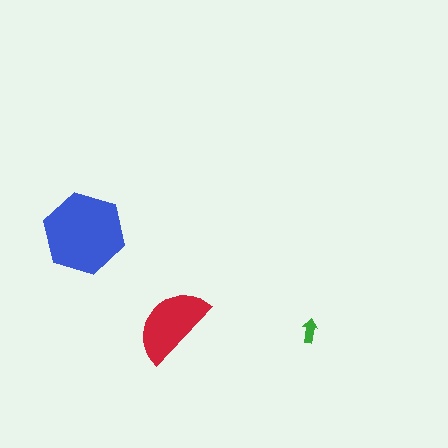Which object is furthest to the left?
The blue hexagon is leftmost.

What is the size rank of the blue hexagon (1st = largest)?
1st.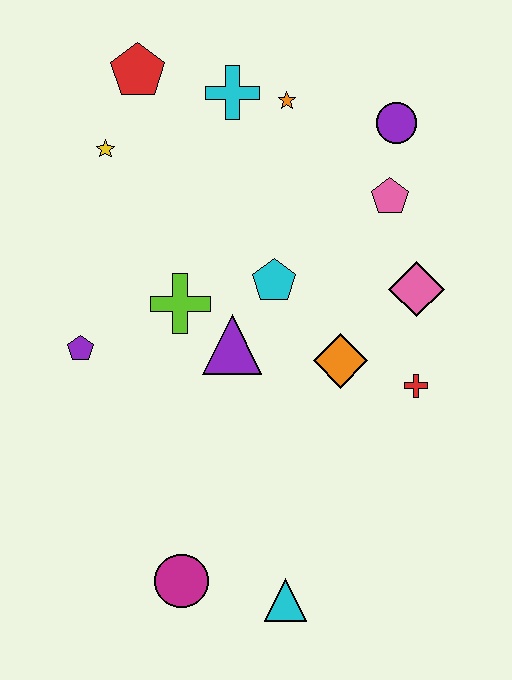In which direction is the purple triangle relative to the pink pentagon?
The purple triangle is to the left of the pink pentagon.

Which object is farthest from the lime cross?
The cyan triangle is farthest from the lime cross.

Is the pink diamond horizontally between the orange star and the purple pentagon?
No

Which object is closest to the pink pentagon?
The purple circle is closest to the pink pentagon.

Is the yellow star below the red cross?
No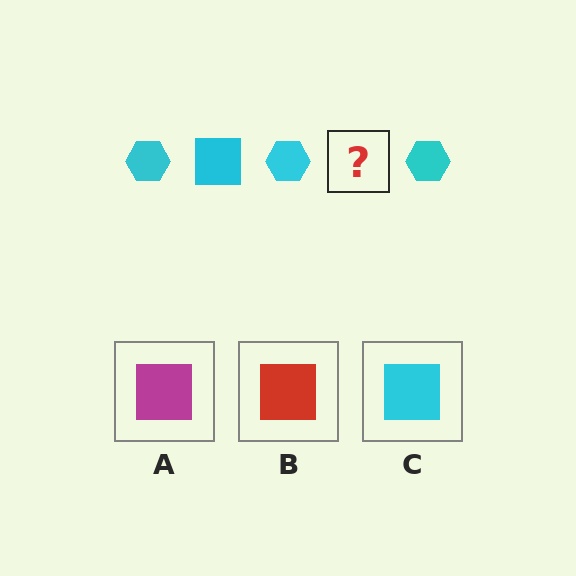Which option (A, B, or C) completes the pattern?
C.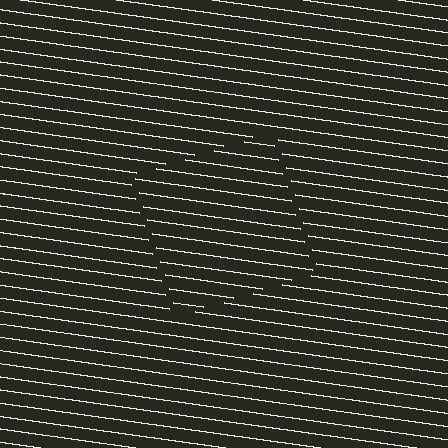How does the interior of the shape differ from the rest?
The interior of the shape contains the same grating, shifted by half a period — the contour is defined by the phase discontinuity where line-ends from the inner and outer gratings abut.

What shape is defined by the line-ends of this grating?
An illusory square. The interior of the shape contains the same grating, shifted by half a period — the contour is defined by the phase discontinuity where line-ends from the inner and outer gratings abut.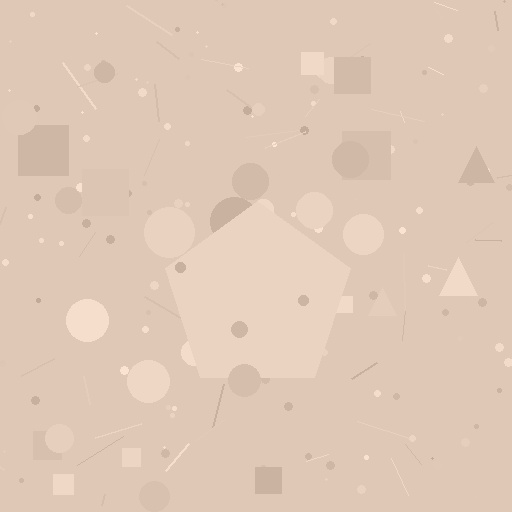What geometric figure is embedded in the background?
A pentagon is embedded in the background.